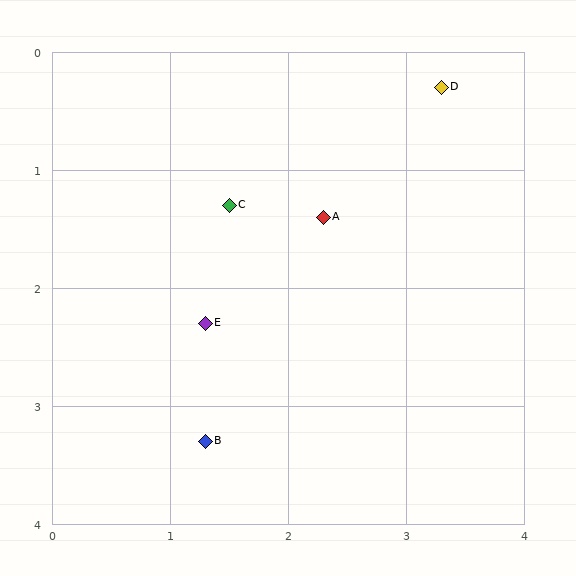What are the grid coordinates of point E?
Point E is at approximately (1.3, 2.3).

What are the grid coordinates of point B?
Point B is at approximately (1.3, 3.3).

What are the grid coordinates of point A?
Point A is at approximately (2.3, 1.4).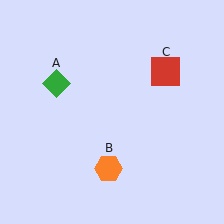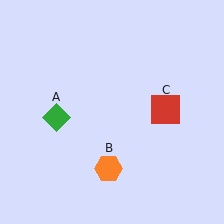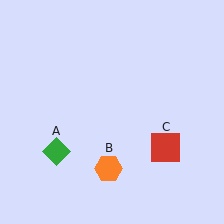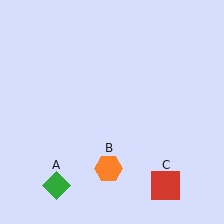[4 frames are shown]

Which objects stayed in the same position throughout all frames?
Orange hexagon (object B) remained stationary.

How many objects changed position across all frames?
2 objects changed position: green diamond (object A), red square (object C).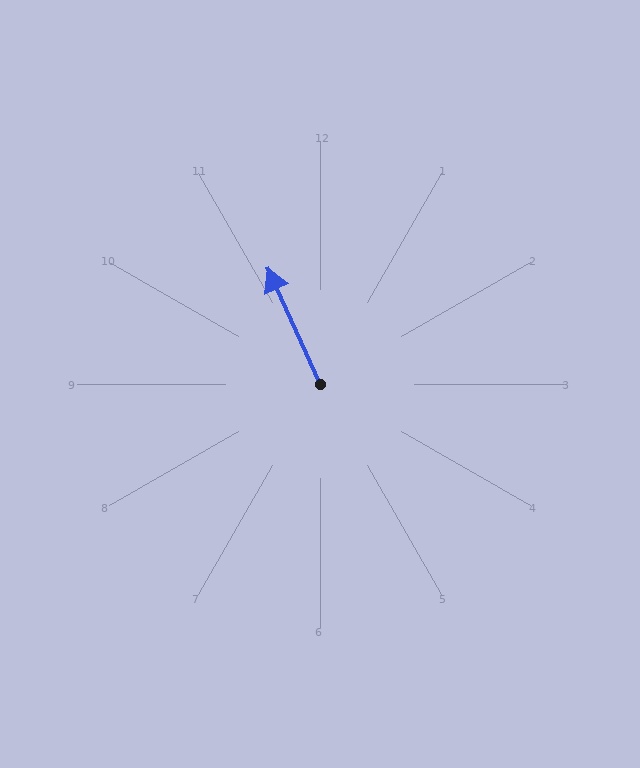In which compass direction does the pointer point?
Northwest.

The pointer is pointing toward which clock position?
Roughly 11 o'clock.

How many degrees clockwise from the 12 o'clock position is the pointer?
Approximately 335 degrees.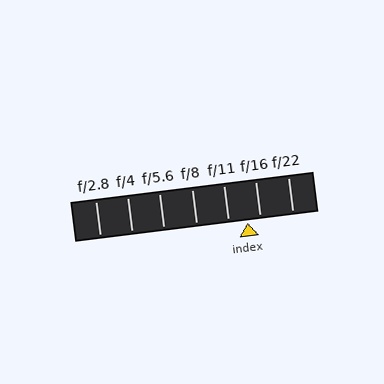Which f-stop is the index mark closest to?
The index mark is closest to f/16.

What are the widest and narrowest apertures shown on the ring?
The widest aperture shown is f/2.8 and the narrowest is f/22.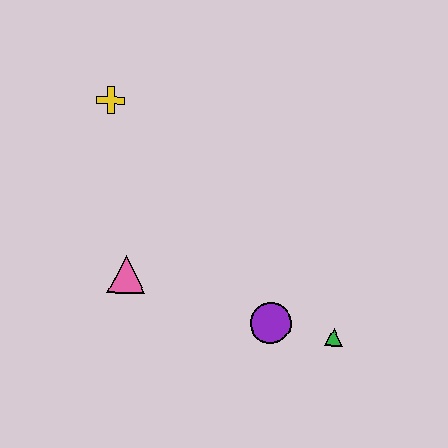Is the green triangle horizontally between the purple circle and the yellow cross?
No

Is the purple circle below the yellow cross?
Yes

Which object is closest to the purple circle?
The green triangle is closest to the purple circle.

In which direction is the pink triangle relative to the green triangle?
The pink triangle is to the left of the green triangle.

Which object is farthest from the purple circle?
The yellow cross is farthest from the purple circle.